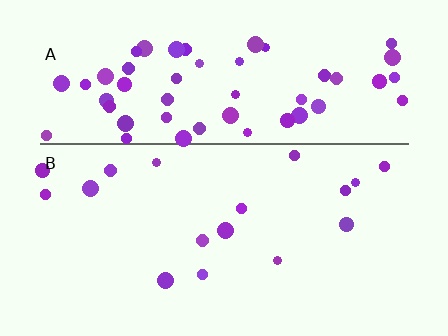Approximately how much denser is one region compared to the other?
Approximately 3.4× — region A over region B.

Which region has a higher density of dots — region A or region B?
A (the top).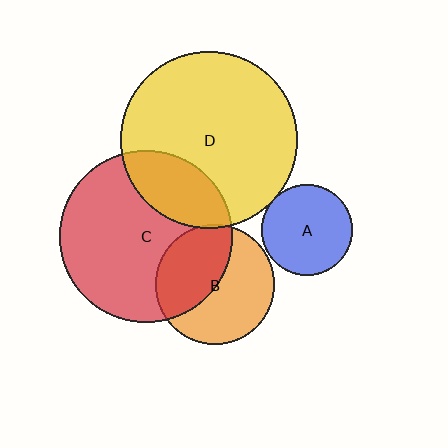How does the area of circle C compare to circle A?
Approximately 3.6 times.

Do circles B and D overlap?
Yes.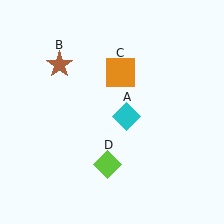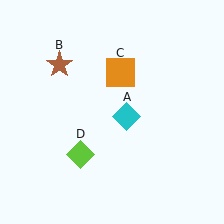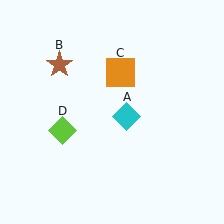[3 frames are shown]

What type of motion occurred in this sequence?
The lime diamond (object D) rotated clockwise around the center of the scene.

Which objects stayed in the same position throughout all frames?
Cyan diamond (object A) and brown star (object B) and orange square (object C) remained stationary.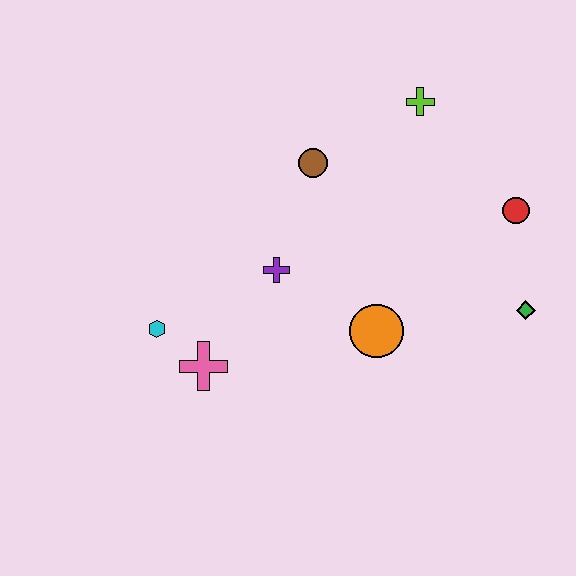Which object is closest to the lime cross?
The brown circle is closest to the lime cross.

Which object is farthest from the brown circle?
The green diamond is farthest from the brown circle.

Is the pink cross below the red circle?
Yes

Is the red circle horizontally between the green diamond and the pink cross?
Yes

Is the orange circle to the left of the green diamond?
Yes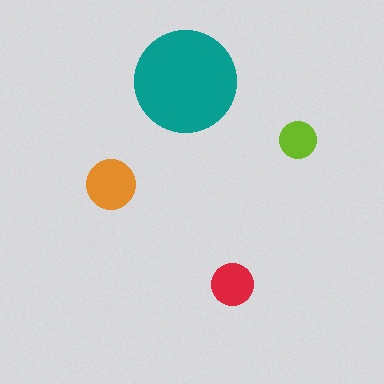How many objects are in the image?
There are 4 objects in the image.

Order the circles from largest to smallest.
the teal one, the orange one, the red one, the lime one.